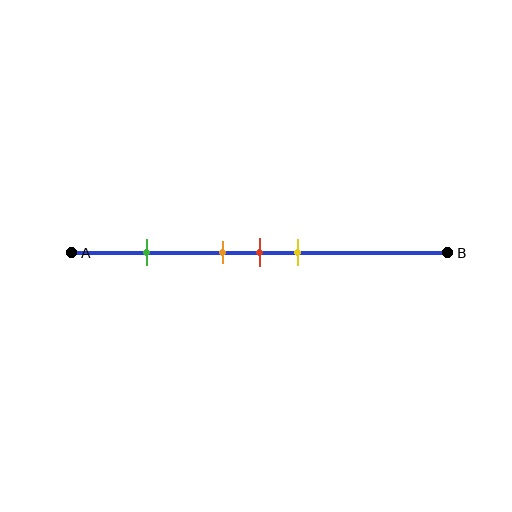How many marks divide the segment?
There are 4 marks dividing the segment.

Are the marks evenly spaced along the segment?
No, the marks are not evenly spaced.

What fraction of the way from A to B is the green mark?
The green mark is approximately 20% (0.2) of the way from A to B.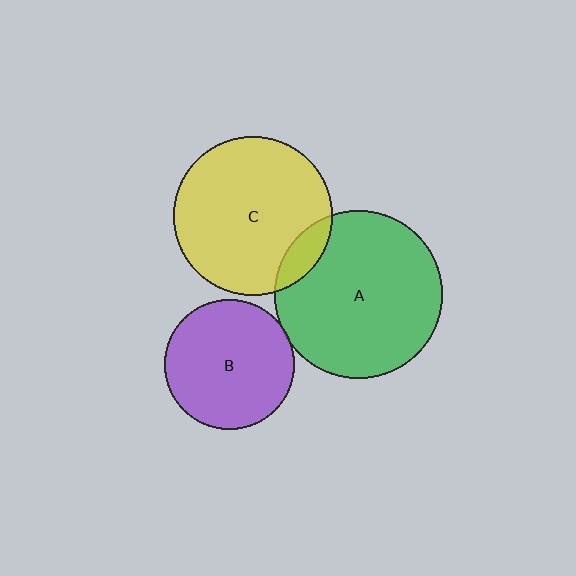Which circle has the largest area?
Circle A (green).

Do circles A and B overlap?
Yes.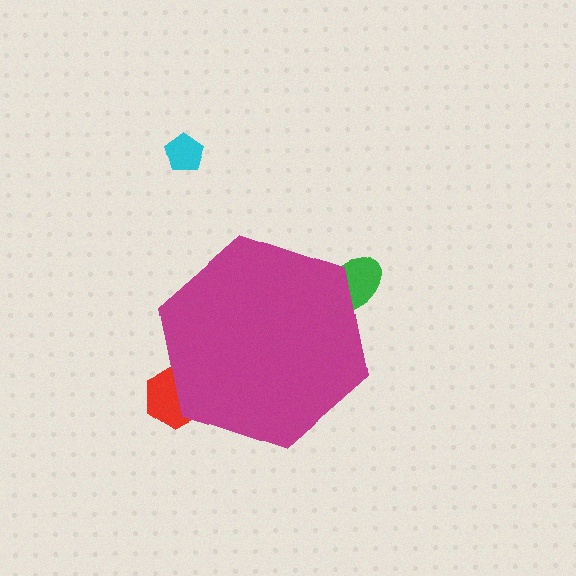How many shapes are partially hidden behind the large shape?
2 shapes are partially hidden.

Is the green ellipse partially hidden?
Yes, the green ellipse is partially hidden behind the magenta hexagon.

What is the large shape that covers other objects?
A magenta hexagon.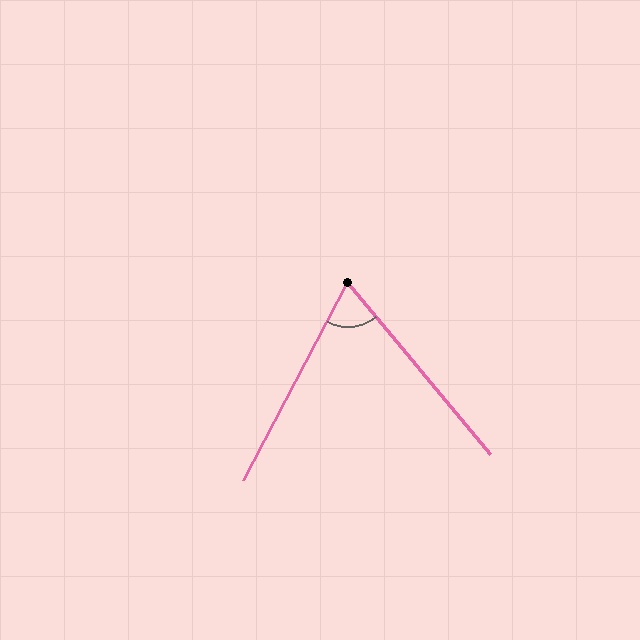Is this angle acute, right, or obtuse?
It is acute.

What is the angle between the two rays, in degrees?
Approximately 67 degrees.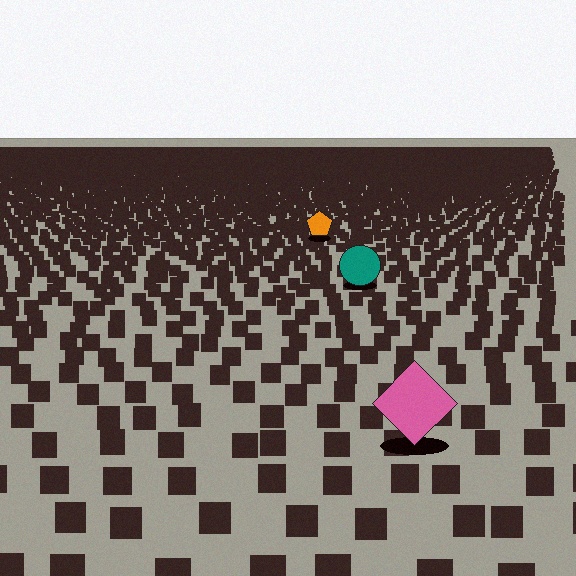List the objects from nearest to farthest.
From nearest to farthest: the pink diamond, the teal circle, the orange pentagon.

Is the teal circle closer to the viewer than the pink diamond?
No. The pink diamond is closer — you can tell from the texture gradient: the ground texture is coarser near it.